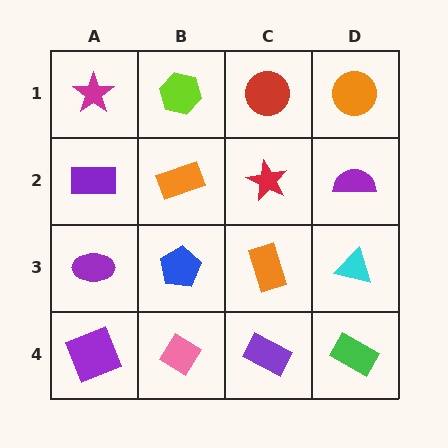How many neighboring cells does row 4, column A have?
2.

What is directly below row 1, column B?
An orange rectangle.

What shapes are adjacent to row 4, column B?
A blue pentagon (row 3, column B), a purple square (row 4, column A), a purple rectangle (row 4, column C).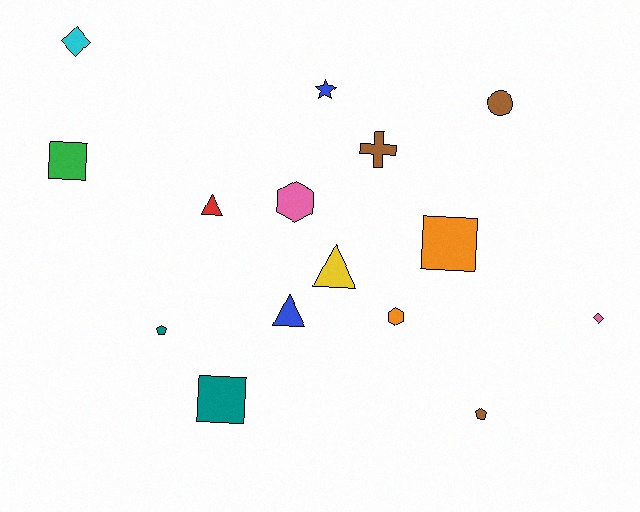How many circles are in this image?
There is 1 circle.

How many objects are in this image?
There are 15 objects.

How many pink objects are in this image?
There are 2 pink objects.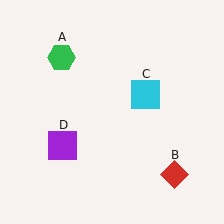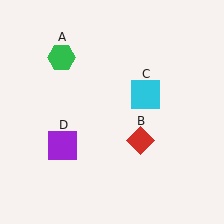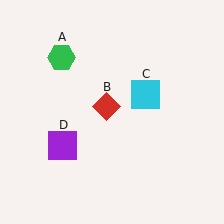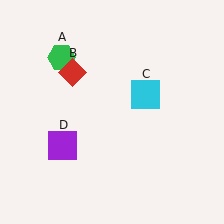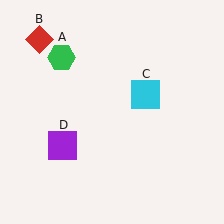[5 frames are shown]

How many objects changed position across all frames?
1 object changed position: red diamond (object B).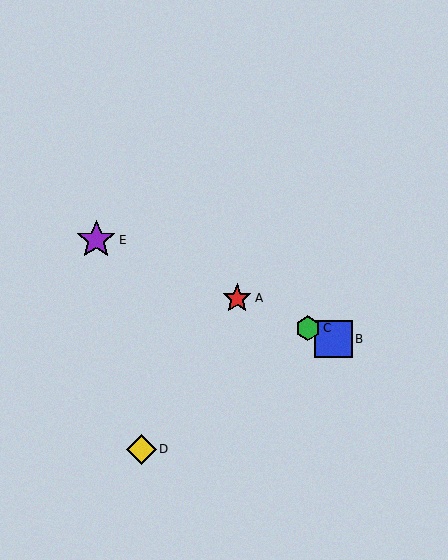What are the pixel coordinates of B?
Object B is at (334, 339).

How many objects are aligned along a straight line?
4 objects (A, B, C, E) are aligned along a straight line.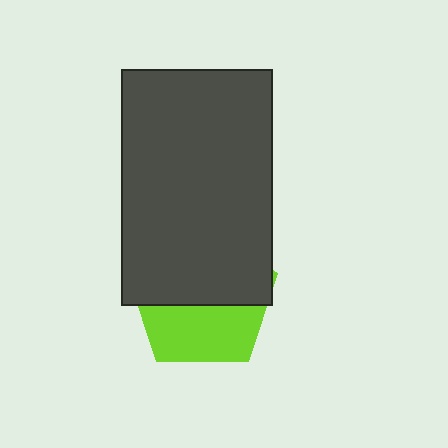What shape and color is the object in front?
The object in front is a dark gray rectangle.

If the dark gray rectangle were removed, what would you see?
You would see the complete lime pentagon.